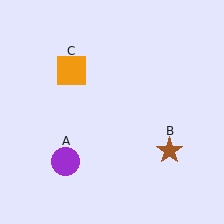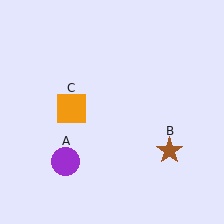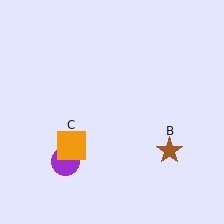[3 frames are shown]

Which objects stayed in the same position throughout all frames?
Purple circle (object A) and brown star (object B) remained stationary.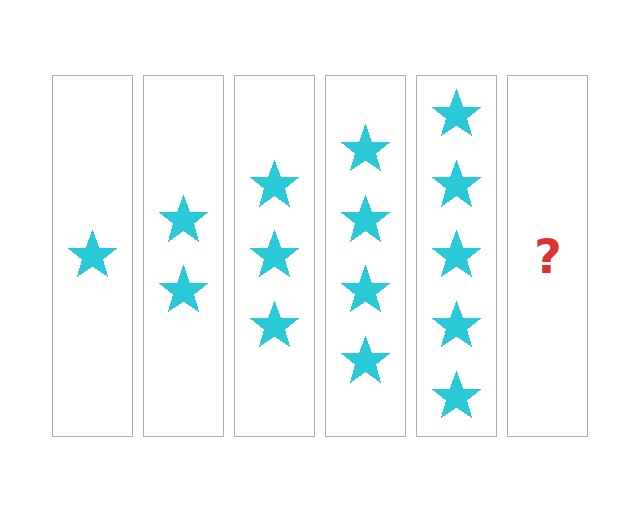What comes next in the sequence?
The next element should be 6 stars.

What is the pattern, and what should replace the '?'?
The pattern is that each step adds one more star. The '?' should be 6 stars.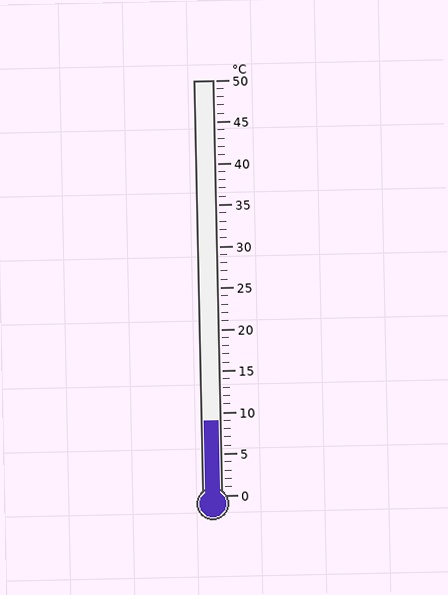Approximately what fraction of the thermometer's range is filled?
The thermometer is filled to approximately 20% of its range.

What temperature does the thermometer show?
The thermometer shows approximately 9°C.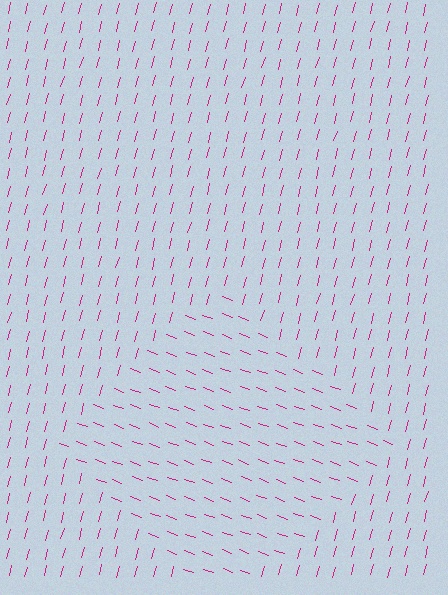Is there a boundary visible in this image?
Yes, there is a texture boundary formed by a change in line orientation.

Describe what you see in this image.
The image is filled with small magenta line segments. A diamond region in the image has lines oriented differently from the surrounding lines, creating a visible texture boundary.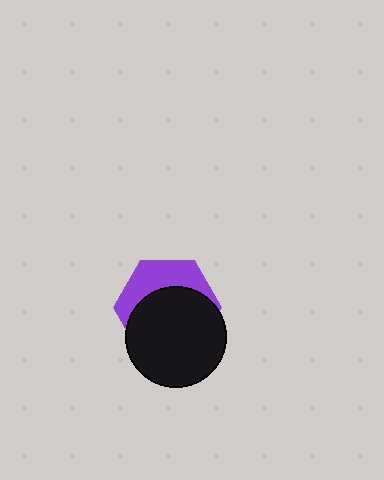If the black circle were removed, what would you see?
You would see the complete purple hexagon.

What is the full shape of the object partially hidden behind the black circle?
The partially hidden object is a purple hexagon.